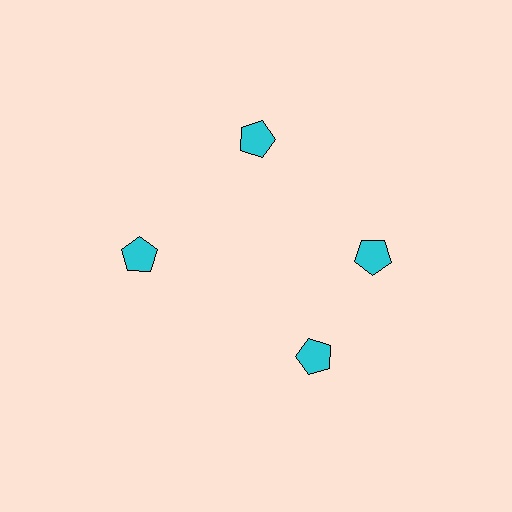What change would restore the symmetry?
The symmetry would be restored by rotating it back into even spacing with its neighbors so that all 4 pentagons sit at equal angles and equal distance from the center.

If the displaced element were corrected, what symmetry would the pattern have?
It would have 4-fold rotational symmetry — the pattern would map onto itself every 90 degrees.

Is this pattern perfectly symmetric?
No. The 4 cyan pentagons are arranged in a ring, but one element near the 6 o'clock position is rotated out of alignment along the ring, breaking the 4-fold rotational symmetry.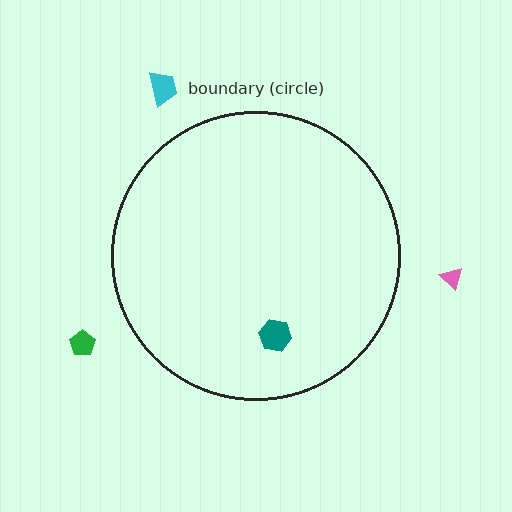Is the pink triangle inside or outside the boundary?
Outside.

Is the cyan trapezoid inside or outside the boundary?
Outside.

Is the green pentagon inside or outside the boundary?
Outside.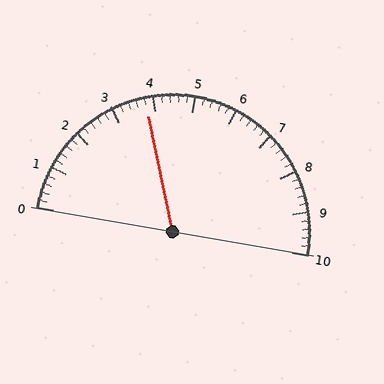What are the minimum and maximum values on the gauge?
The gauge ranges from 0 to 10.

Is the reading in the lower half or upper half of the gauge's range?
The reading is in the lower half of the range (0 to 10).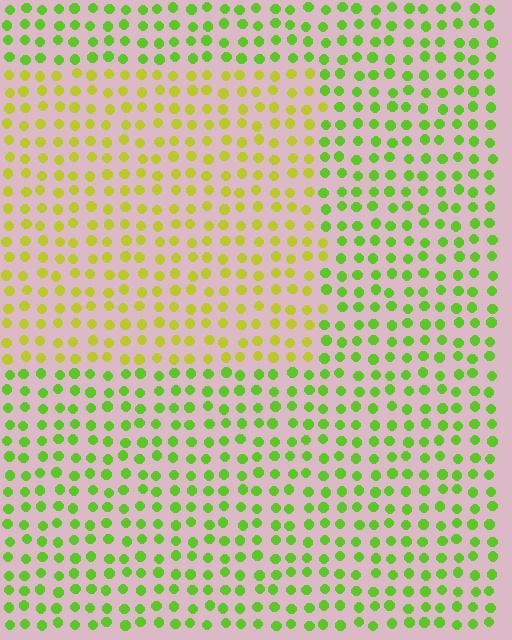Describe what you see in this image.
The image is filled with small lime elements in a uniform arrangement. A rectangle-shaped region is visible where the elements are tinted to a slightly different hue, forming a subtle color boundary.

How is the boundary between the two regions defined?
The boundary is defined purely by a slight shift in hue (about 35 degrees). Spacing, size, and orientation are identical on both sides.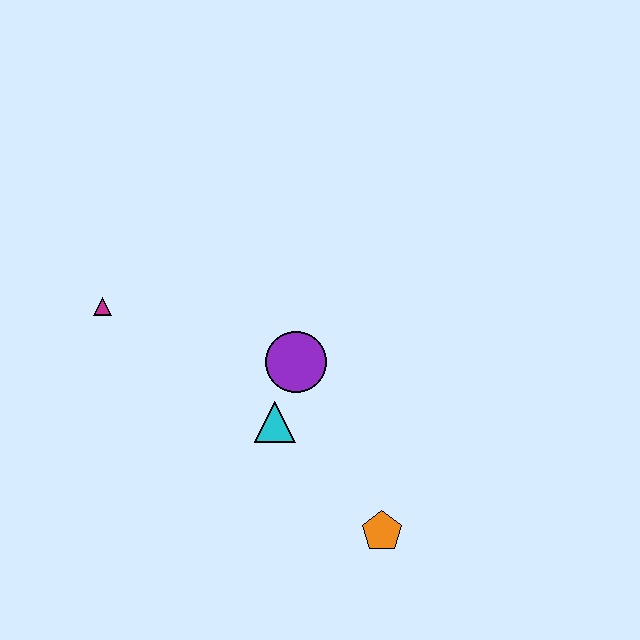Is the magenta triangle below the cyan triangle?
No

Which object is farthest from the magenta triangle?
The orange pentagon is farthest from the magenta triangle.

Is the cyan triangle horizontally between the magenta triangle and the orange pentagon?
Yes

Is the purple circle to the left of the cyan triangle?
No